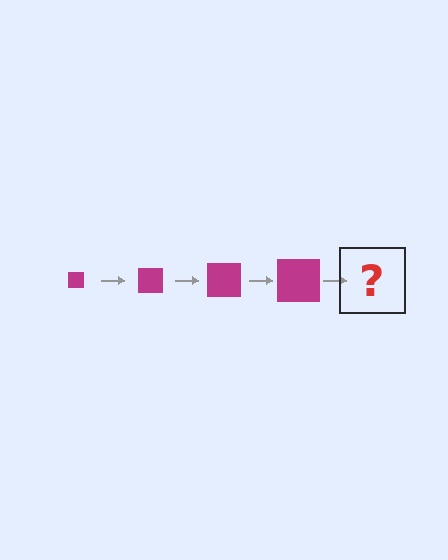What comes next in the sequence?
The next element should be a magenta square, larger than the previous one.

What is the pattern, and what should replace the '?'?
The pattern is that the square gets progressively larger each step. The '?' should be a magenta square, larger than the previous one.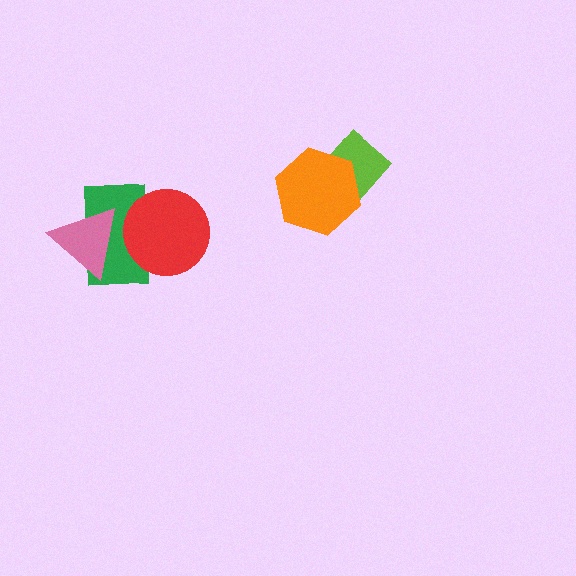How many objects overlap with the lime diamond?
1 object overlaps with the lime diamond.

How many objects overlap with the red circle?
1 object overlaps with the red circle.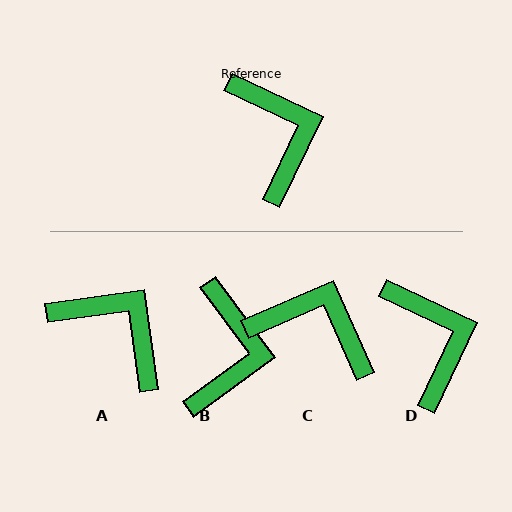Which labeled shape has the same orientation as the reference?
D.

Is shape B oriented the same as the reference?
No, it is off by about 28 degrees.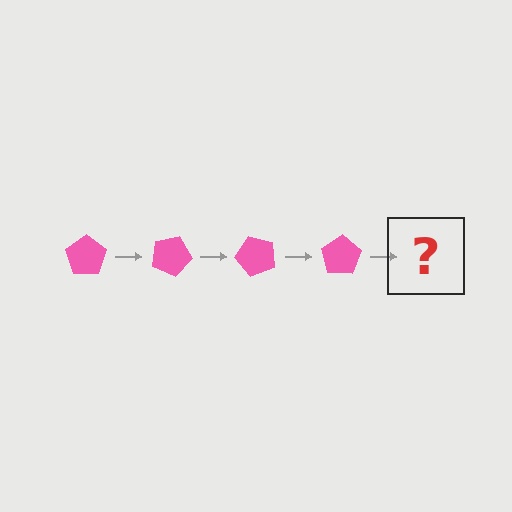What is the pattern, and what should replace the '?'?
The pattern is that the pentagon rotates 25 degrees each step. The '?' should be a pink pentagon rotated 100 degrees.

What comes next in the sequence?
The next element should be a pink pentagon rotated 100 degrees.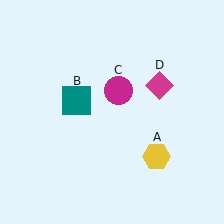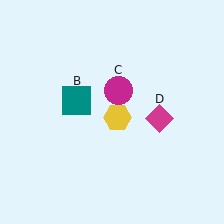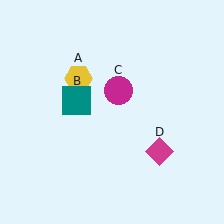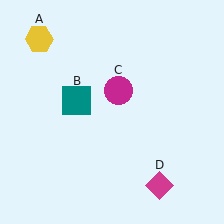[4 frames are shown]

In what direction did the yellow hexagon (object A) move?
The yellow hexagon (object A) moved up and to the left.